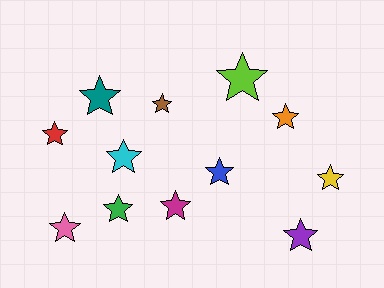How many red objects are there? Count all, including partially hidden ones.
There is 1 red object.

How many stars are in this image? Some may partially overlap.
There are 12 stars.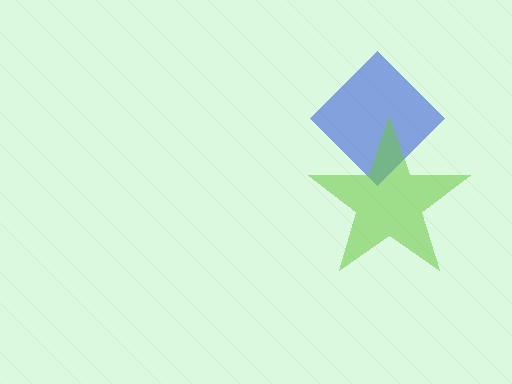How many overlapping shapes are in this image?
There are 2 overlapping shapes in the image.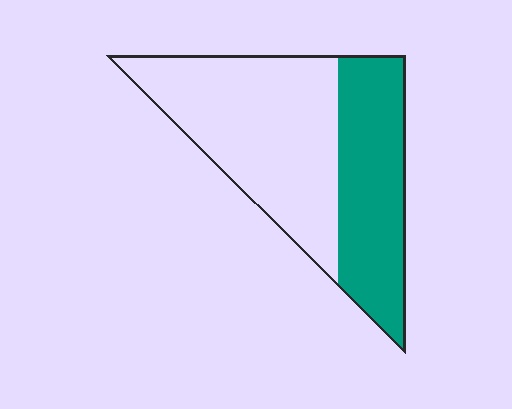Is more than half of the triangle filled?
No.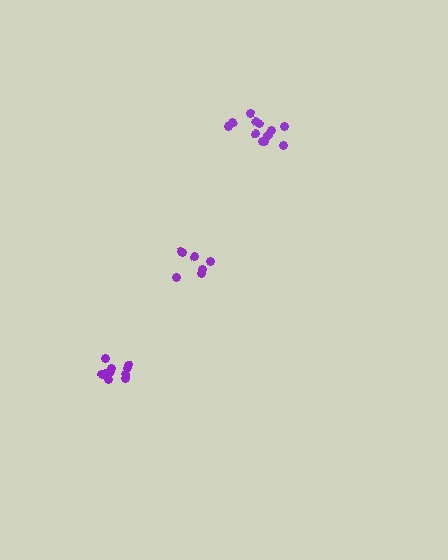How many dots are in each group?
Group 1: 10 dots, Group 2: 7 dots, Group 3: 12 dots (29 total).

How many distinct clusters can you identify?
There are 3 distinct clusters.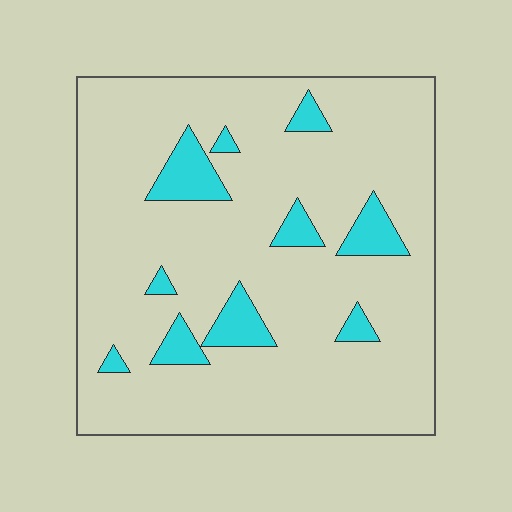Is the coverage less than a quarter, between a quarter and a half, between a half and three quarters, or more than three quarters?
Less than a quarter.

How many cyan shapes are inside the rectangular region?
10.